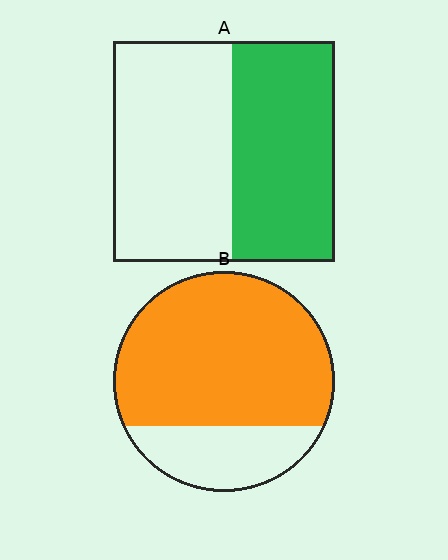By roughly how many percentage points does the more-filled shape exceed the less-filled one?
By roughly 30 percentage points (B over A).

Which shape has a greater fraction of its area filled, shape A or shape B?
Shape B.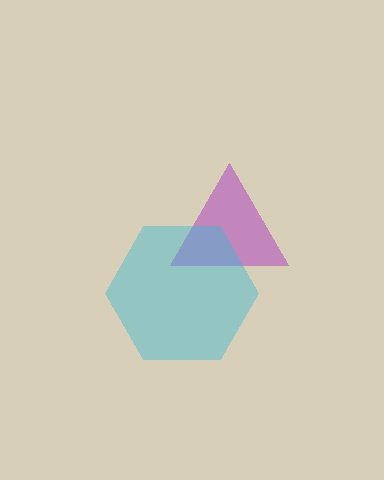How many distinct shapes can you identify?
There are 2 distinct shapes: a purple triangle, a cyan hexagon.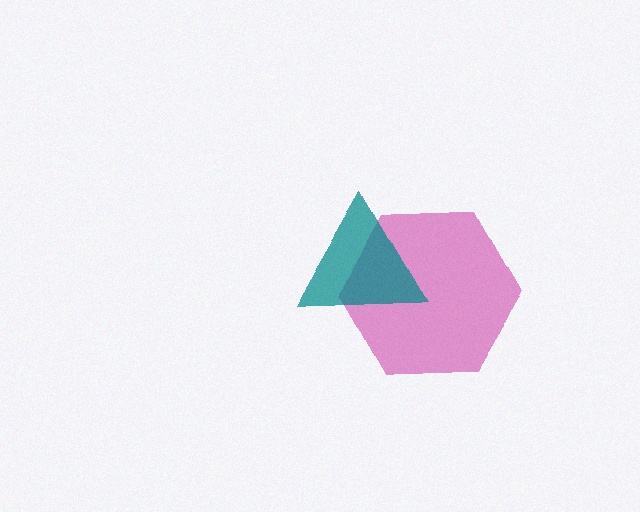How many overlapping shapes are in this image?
There are 2 overlapping shapes in the image.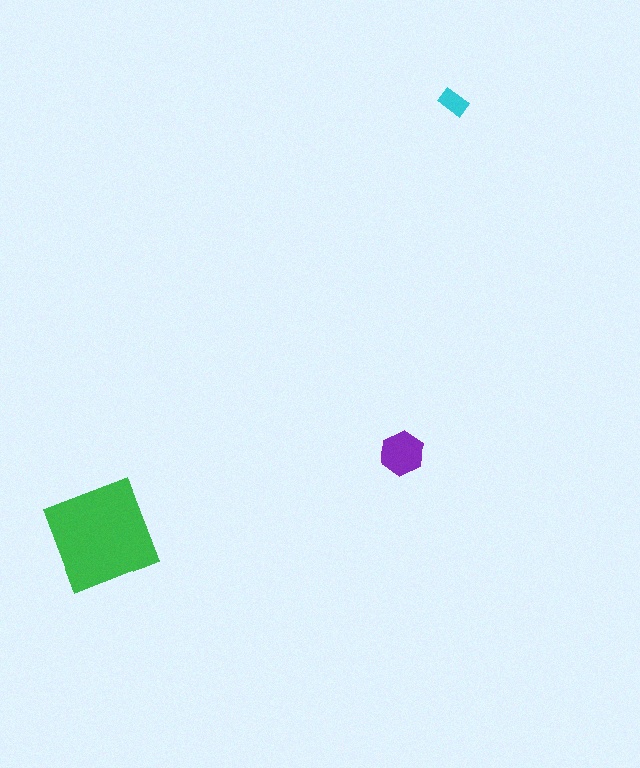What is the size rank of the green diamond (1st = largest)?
1st.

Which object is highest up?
The cyan rectangle is topmost.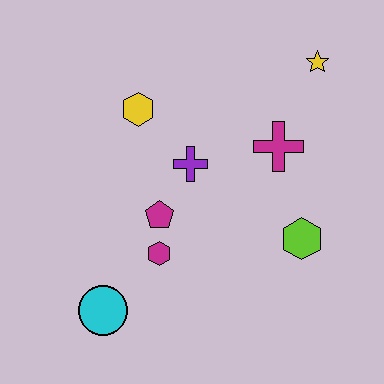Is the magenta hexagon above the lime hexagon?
No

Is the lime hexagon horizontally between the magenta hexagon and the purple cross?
No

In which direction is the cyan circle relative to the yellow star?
The cyan circle is below the yellow star.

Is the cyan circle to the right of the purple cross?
No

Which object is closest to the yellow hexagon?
The purple cross is closest to the yellow hexagon.